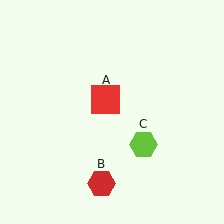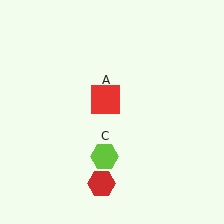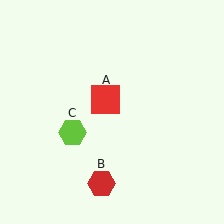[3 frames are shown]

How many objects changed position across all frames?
1 object changed position: lime hexagon (object C).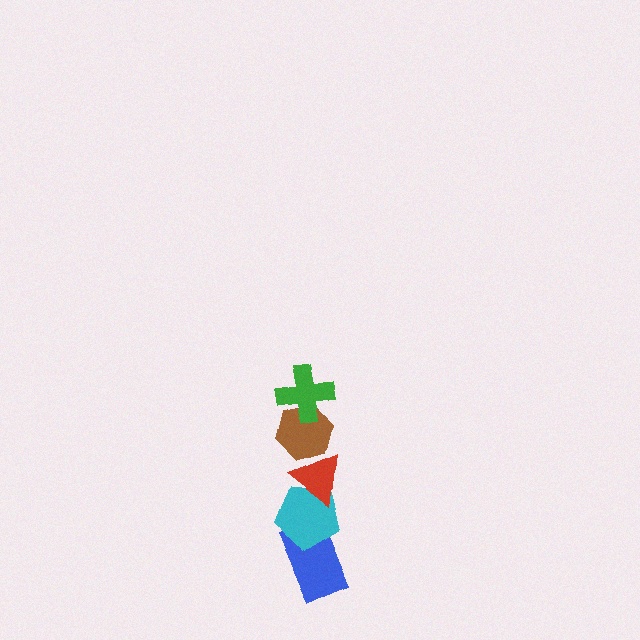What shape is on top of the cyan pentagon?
The red triangle is on top of the cyan pentagon.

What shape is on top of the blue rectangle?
The cyan pentagon is on top of the blue rectangle.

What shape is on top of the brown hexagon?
The green cross is on top of the brown hexagon.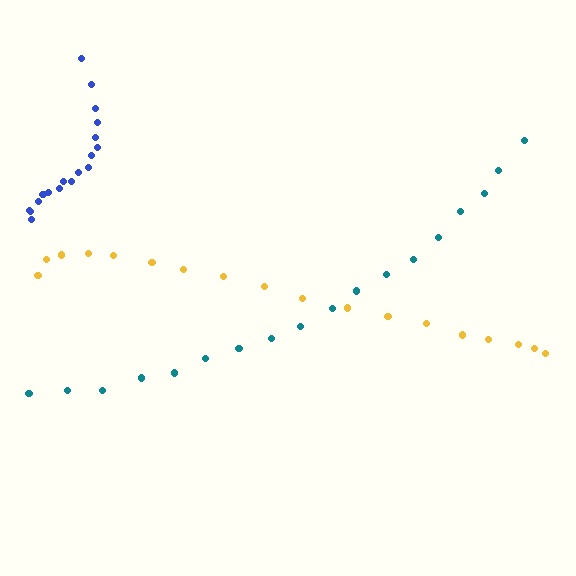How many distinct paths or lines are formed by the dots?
There are 3 distinct paths.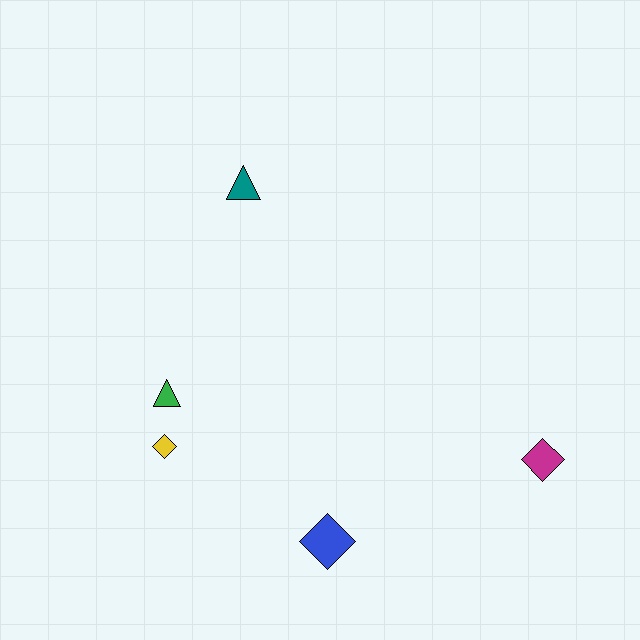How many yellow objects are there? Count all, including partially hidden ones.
There is 1 yellow object.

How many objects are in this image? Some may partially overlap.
There are 5 objects.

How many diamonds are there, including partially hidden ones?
There are 3 diamonds.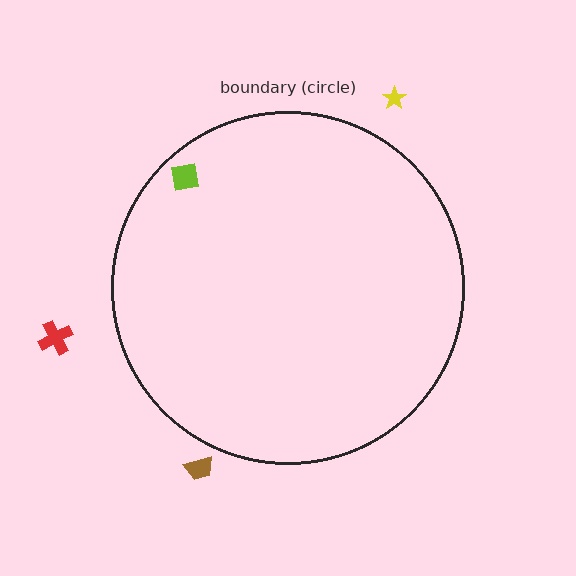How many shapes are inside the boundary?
1 inside, 3 outside.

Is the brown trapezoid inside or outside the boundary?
Outside.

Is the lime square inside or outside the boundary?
Inside.